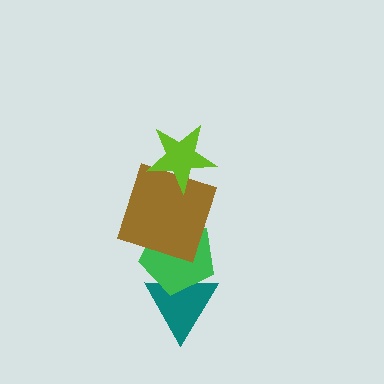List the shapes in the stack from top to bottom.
From top to bottom: the lime star, the brown square, the green pentagon, the teal triangle.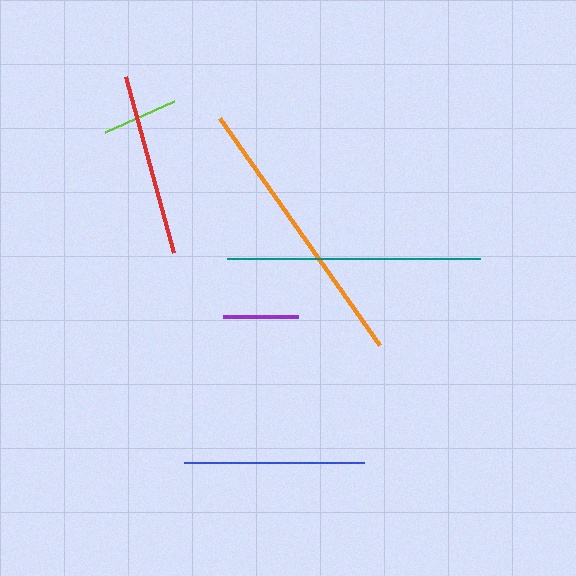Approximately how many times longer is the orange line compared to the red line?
The orange line is approximately 1.5 times the length of the red line.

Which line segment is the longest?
The orange line is the longest at approximately 278 pixels.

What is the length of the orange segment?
The orange segment is approximately 278 pixels long.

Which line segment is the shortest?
The purple line is the shortest at approximately 75 pixels.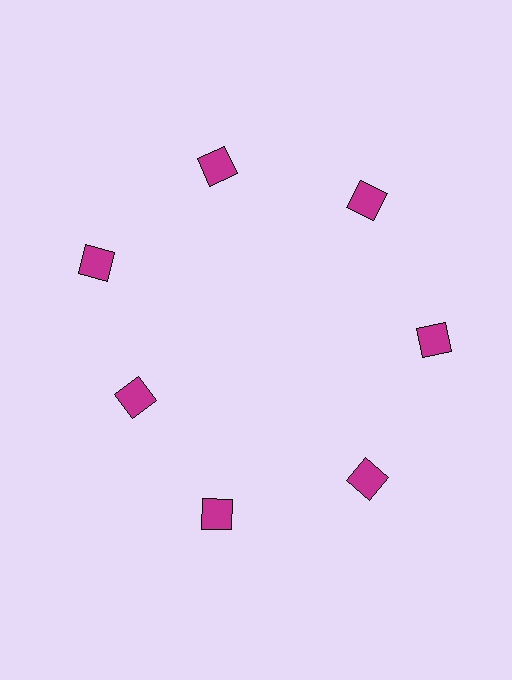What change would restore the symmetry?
The symmetry would be restored by moving it outward, back onto the ring so that all 7 squares sit at equal angles and equal distance from the center.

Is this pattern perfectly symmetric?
No. The 7 magenta squares are arranged in a ring, but one element near the 8 o'clock position is pulled inward toward the center, breaking the 7-fold rotational symmetry.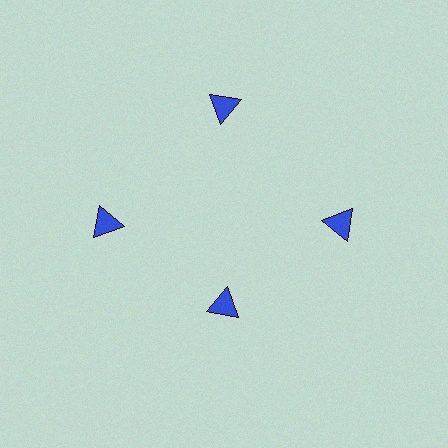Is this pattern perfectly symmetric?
No. The 4 blue triangles are arranged in a ring, but one element near the 6 o'clock position is pulled inward toward the center, breaking the 4-fold rotational symmetry.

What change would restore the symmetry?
The symmetry would be restored by moving it outward, back onto the ring so that all 4 triangles sit at equal angles and equal distance from the center.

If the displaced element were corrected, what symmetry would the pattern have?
It would have 4-fold rotational symmetry — the pattern would map onto itself every 90 degrees.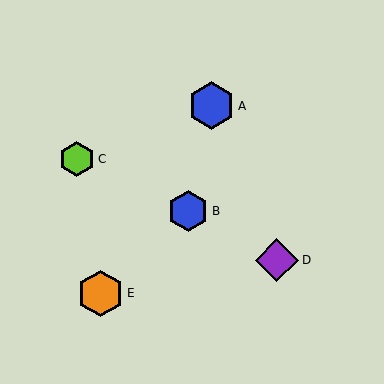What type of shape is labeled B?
Shape B is a blue hexagon.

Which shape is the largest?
The blue hexagon (labeled A) is the largest.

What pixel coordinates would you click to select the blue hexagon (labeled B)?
Click at (188, 211) to select the blue hexagon B.